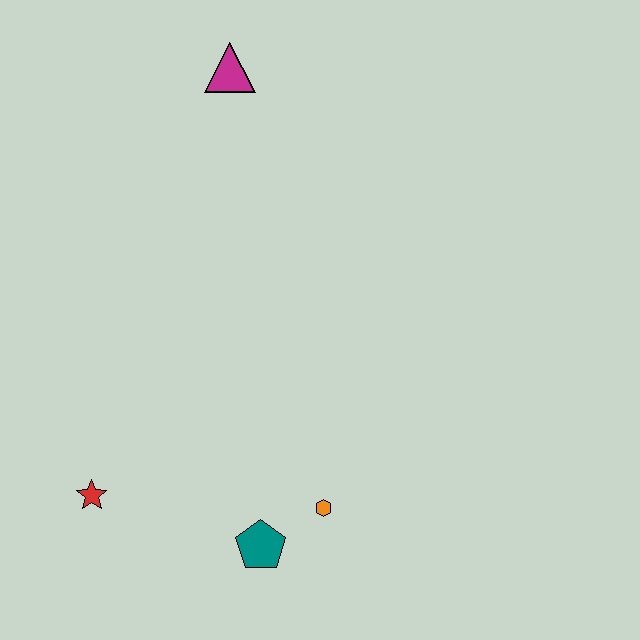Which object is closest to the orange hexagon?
The teal pentagon is closest to the orange hexagon.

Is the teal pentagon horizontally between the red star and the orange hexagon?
Yes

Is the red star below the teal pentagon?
No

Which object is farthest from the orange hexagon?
The magenta triangle is farthest from the orange hexagon.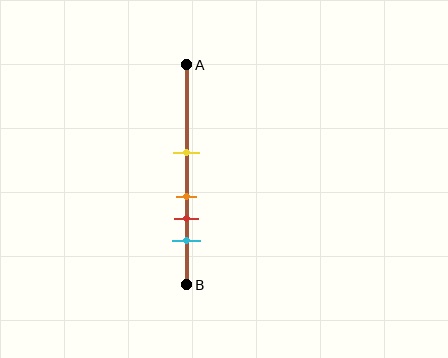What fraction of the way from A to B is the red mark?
The red mark is approximately 70% (0.7) of the way from A to B.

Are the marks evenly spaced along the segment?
No, the marks are not evenly spaced.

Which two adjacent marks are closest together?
The orange and red marks are the closest adjacent pair.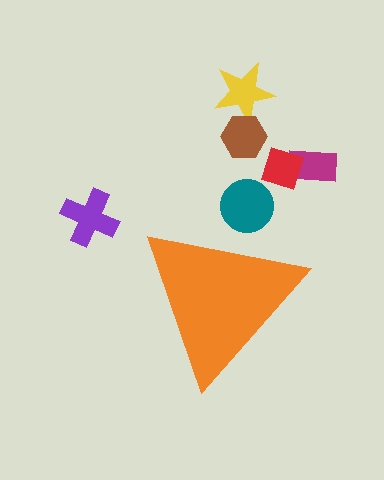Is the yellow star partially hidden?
No, the yellow star is fully visible.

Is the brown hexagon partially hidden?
No, the brown hexagon is fully visible.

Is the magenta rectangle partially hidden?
No, the magenta rectangle is fully visible.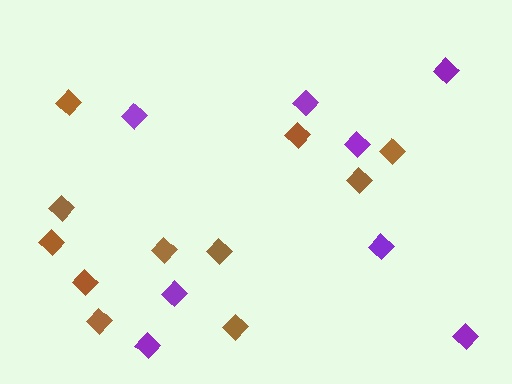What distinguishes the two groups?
There are 2 groups: one group of purple diamonds (8) and one group of brown diamonds (11).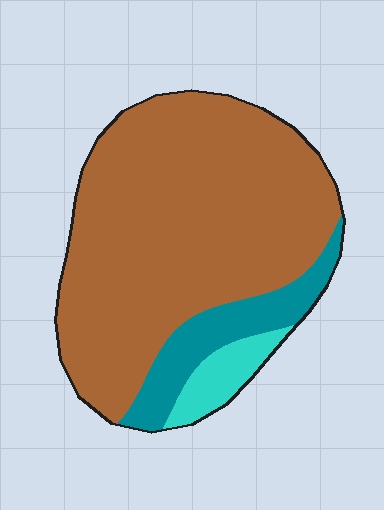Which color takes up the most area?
Brown, at roughly 80%.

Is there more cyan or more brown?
Brown.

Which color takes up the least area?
Cyan, at roughly 5%.